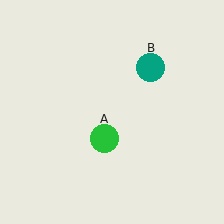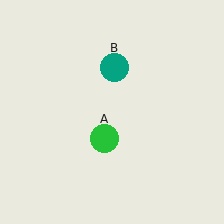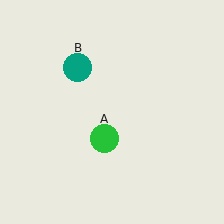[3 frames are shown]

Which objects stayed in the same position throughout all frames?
Green circle (object A) remained stationary.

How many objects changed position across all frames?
1 object changed position: teal circle (object B).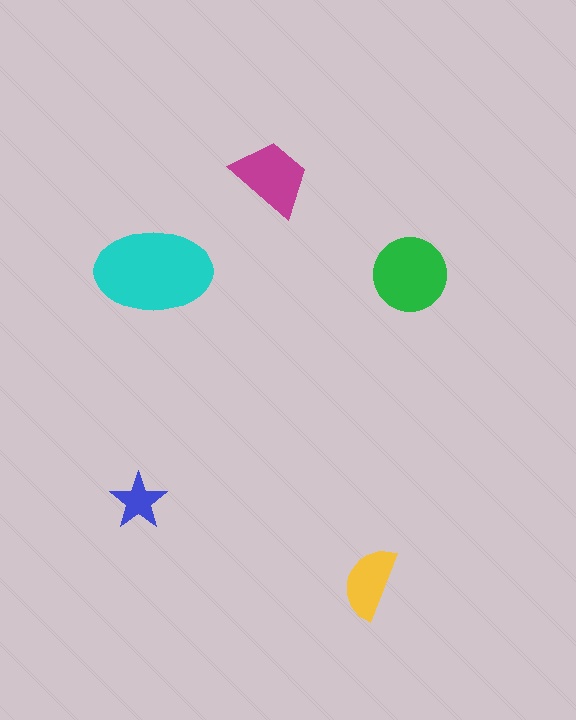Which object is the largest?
The cyan ellipse.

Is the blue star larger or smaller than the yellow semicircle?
Smaller.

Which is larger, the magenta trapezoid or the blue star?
The magenta trapezoid.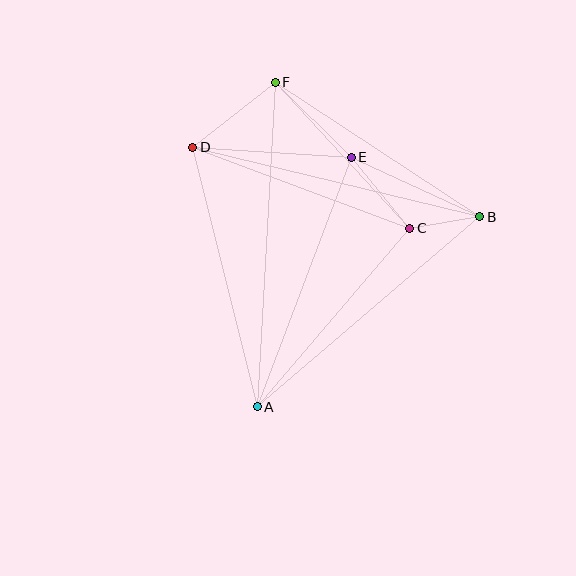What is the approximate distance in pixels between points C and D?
The distance between C and D is approximately 231 pixels.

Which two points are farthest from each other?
Points A and F are farthest from each other.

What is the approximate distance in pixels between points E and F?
The distance between E and F is approximately 107 pixels.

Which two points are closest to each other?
Points B and C are closest to each other.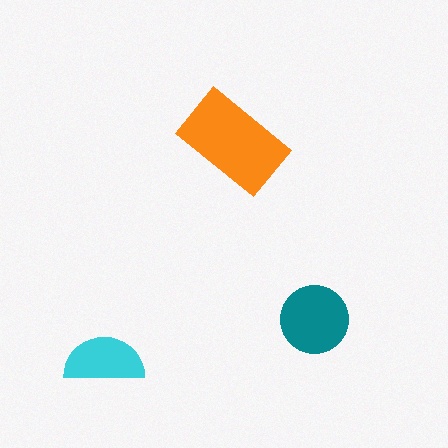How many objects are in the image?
There are 3 objects in the image.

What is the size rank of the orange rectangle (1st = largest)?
1st.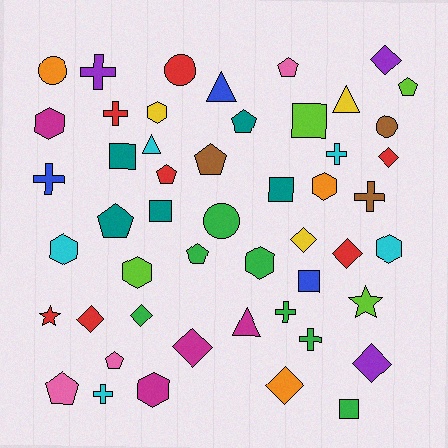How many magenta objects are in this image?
There are 4 magenta objects.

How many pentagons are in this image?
There are 9 pentagons.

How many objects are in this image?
There are 50 objects.